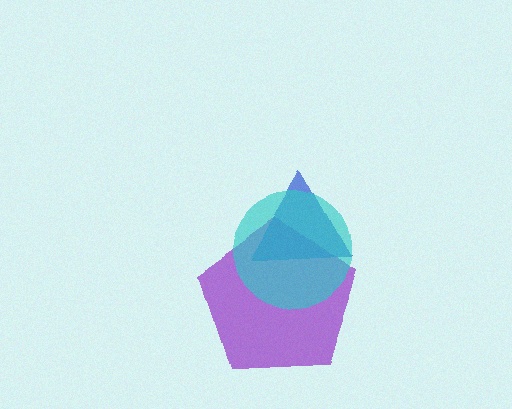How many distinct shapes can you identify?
There are 3 distinct shapes: a purple pentagon, a blue triangle, a cyan circle.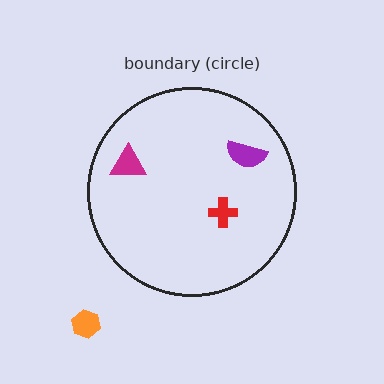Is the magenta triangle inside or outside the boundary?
Inside.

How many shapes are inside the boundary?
3 inside, 1 outside.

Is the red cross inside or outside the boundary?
Inside.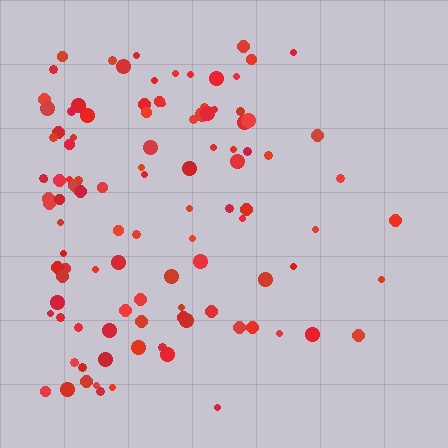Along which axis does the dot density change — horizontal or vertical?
Horizontal.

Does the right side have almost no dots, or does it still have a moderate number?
Still a moderate number, just noticeably fewer than the left.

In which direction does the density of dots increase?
From right to left, with the left side densest.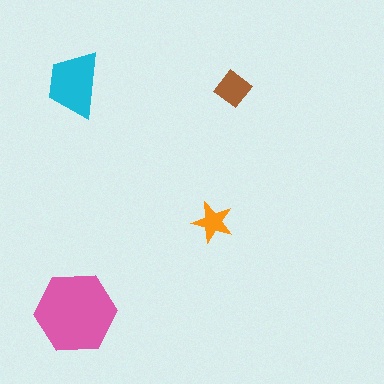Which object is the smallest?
The orange star.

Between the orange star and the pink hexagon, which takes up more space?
The pink hexagon.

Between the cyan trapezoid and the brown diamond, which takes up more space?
The cyan trapezoid.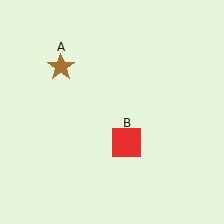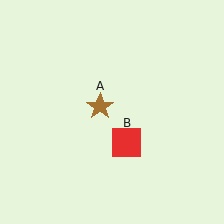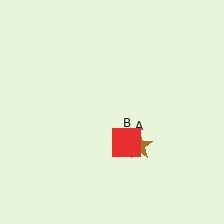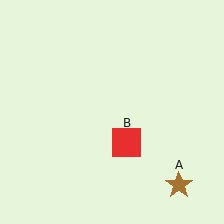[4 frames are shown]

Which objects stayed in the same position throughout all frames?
Red square (object B) remained stationary.